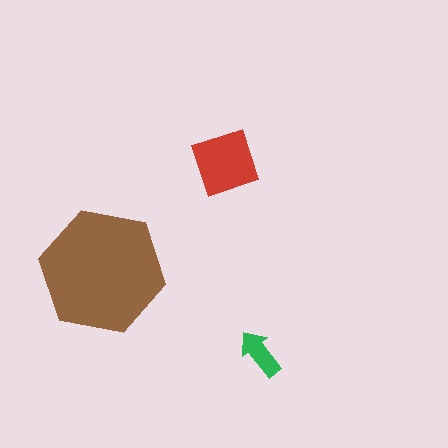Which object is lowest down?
The green arrow is bottommost.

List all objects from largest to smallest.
The brown hexagon, the red diamond, the green arrow.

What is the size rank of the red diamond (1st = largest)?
2nd.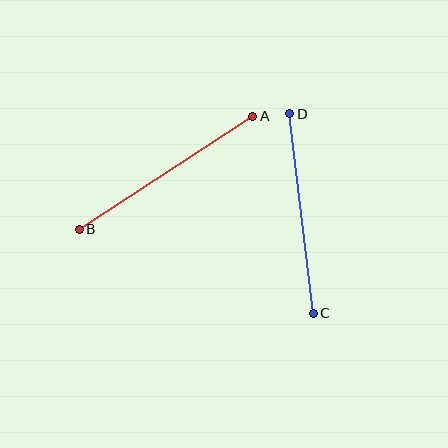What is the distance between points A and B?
The distance is approximately 207 pixels.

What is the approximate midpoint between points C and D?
The midpoint is at approximately (302, 213) pixels.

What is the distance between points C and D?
The distance is approximately 201 pixels.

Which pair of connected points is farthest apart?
Points A and B are farthest apart.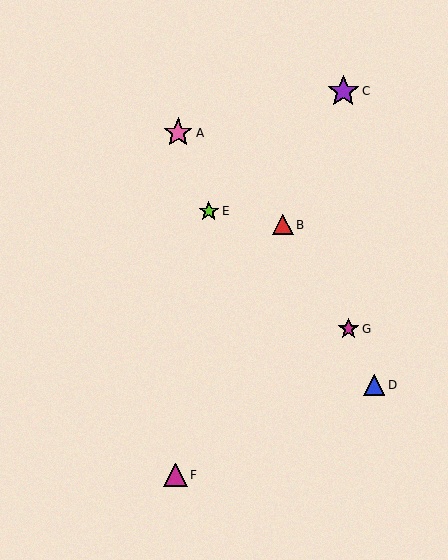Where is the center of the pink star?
The center of the pink star is at (178, 133).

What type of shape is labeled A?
Shape A is a pink star.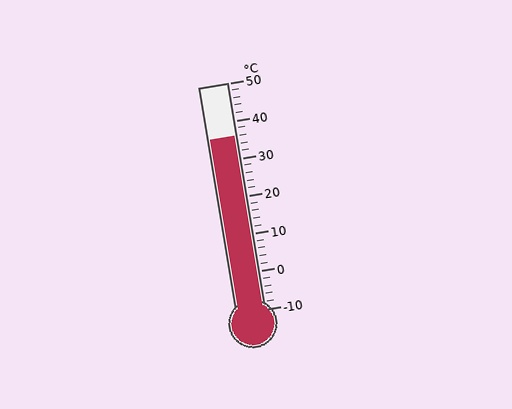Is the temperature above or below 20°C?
The temperature is above 20°C.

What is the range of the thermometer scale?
The thermometer scale ranges from -10°C to 50°C.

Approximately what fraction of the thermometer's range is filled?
The thermometer is filled to approximately 75% of its range.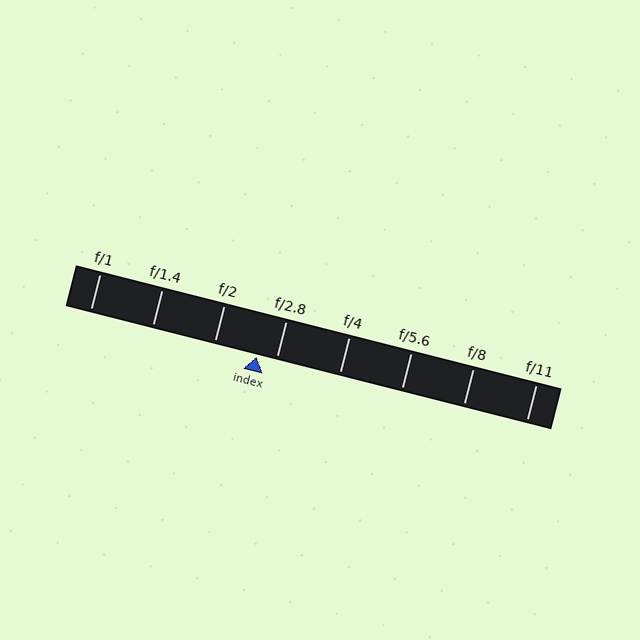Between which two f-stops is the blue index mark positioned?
The index mark is between f/2 and f/2.8.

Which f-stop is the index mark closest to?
The index mark is closest to f/2.8.